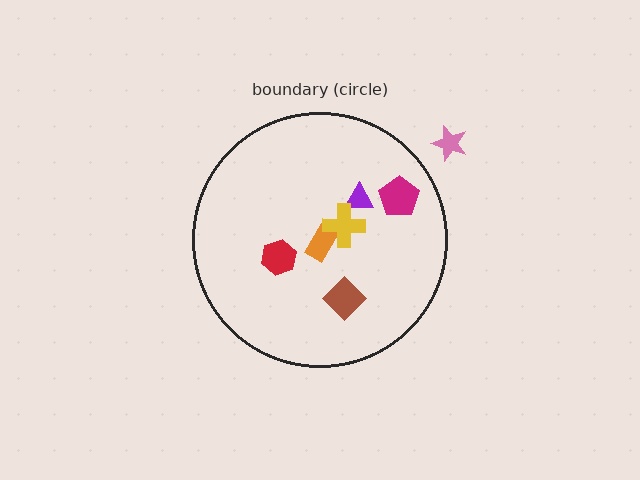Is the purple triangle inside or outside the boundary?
Inside.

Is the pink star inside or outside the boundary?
Outside.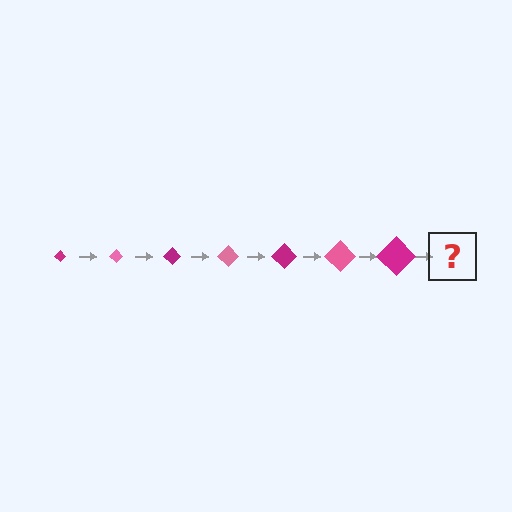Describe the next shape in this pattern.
It should be a pink diamond, larger than the previous one.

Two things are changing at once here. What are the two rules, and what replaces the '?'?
The two rules are that the diamond grows larger each step and the color cycles through magenta and pink. The '?' should be a pink diamond, larger than the previous one.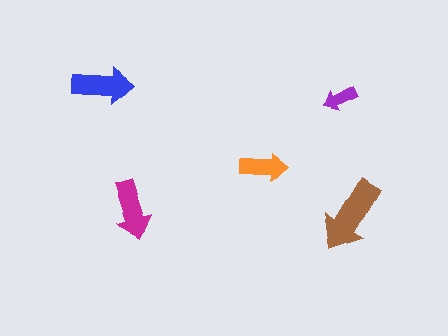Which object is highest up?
The blue arrow is topmost.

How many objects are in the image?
There are 5 objects in the image.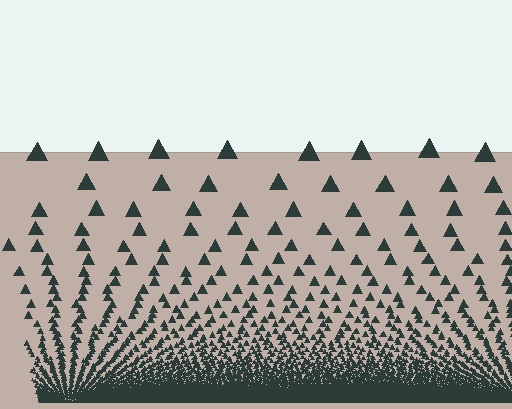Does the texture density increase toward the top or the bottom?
Density increases toward the bottom.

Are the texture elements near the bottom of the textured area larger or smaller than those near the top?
Smaller. The gradient is inverted — elements near the bottom are smaller and denser.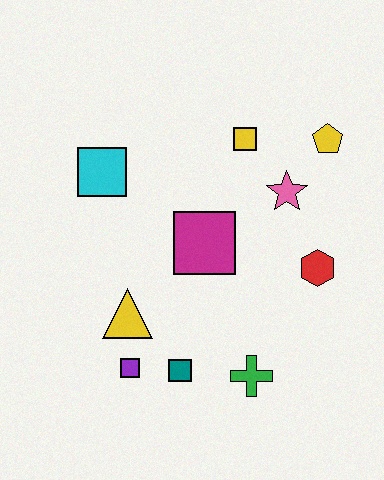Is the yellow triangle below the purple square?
No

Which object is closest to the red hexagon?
The pink star is closest to the red hexagon.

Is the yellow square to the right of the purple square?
Yes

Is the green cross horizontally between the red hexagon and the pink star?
No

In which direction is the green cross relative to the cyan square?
The green cross is below the cyan square.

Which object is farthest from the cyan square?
The green cross is farthest from the cyan square.